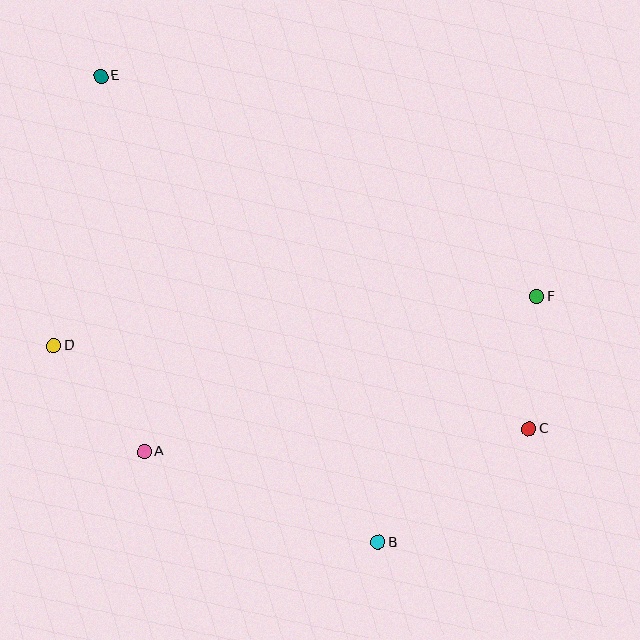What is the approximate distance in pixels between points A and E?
The distance between A and E is approximately 378 pixels.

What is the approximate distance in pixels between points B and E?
The distance between B and E is approximately 542 pixels.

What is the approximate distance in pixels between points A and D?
The distance between A and D is approximately 139 pixels.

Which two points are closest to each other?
Points C and F are closest to each other.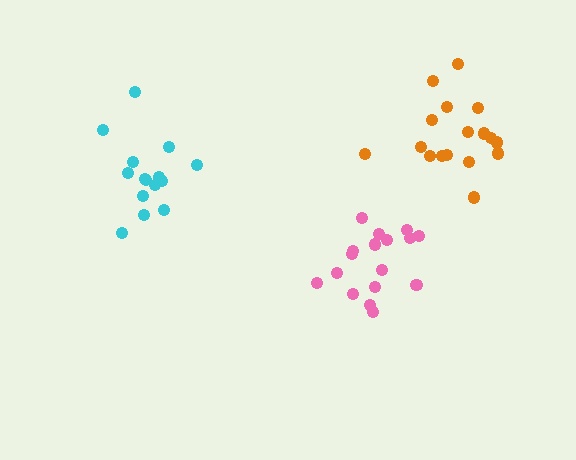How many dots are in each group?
Group 1: 17 dots, Group 2: 15 dots, Group 3: 17 dots (49 total).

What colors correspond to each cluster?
The clusters are colored: pink, cyan, orange.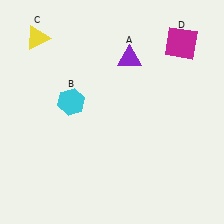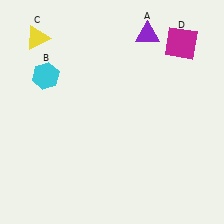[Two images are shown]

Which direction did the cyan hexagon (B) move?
The cyan hexagon (B) moved up.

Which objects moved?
The objects that moved are: the purple triangle (A), the cyan hexagon (B).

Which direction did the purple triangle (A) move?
The purple triangle (A) moved up.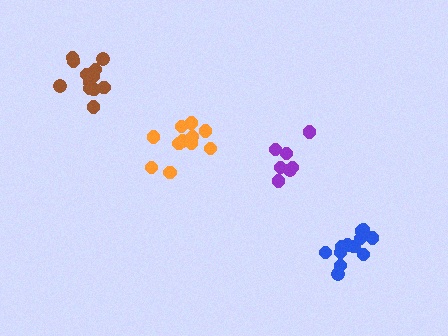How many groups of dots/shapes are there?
There are 4 groups.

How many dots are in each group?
Group 1: 11 dots, Group 2: 7 dots, Group 3: 12 dots, Group 4: 12 dots (42 total).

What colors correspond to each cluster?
The clusters are colored: orange, purple, blue, brown.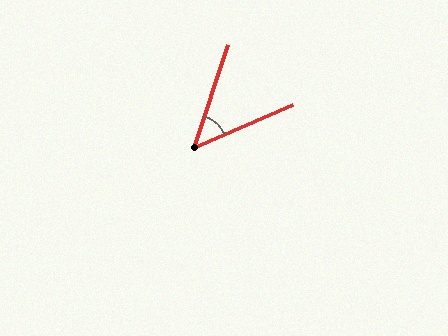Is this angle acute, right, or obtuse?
It is acute.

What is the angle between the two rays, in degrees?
Approximately 49 degrees.